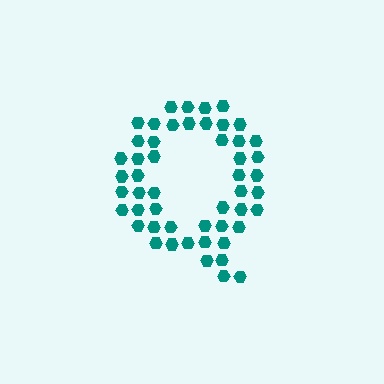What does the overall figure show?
The overall figure shows the letter Q.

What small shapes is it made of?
It is made of small hexagons.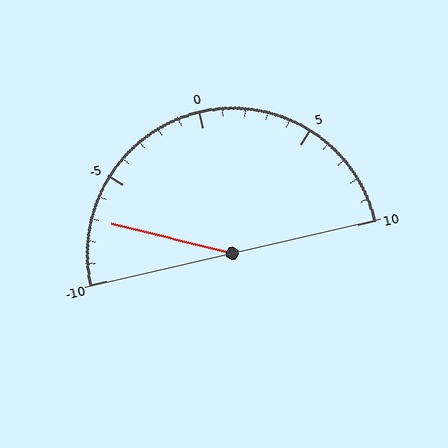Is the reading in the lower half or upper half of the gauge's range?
The reading is in the lower half of the range (-10 to 10).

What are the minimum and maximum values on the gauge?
The gauge ranges from -10 to 10.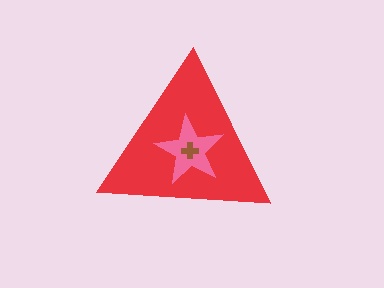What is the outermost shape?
The red triangle.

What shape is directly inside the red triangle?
The pink star.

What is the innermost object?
The brown cross.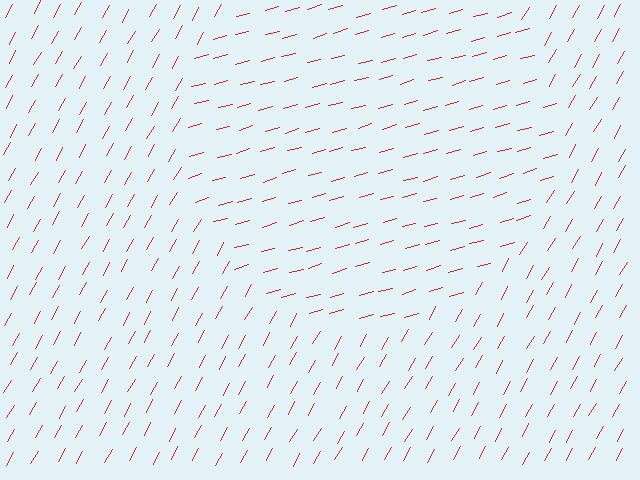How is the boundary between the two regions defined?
The boundary is defined purely by a change in line orientation (approximately 45 degrees difference). All lines are the same color and thickness.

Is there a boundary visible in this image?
Yes, there is a texture boundary formed by a change in line orientation.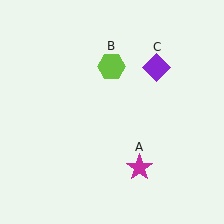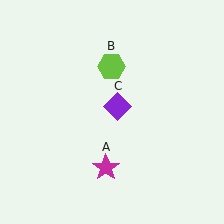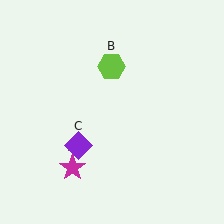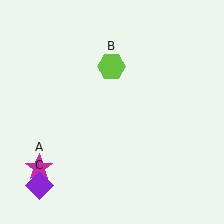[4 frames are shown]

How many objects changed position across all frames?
2 objects changed position: magenta star (object A), purple diamond (object C).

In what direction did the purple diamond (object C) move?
The purple diamond (object C) moved down and to the left.